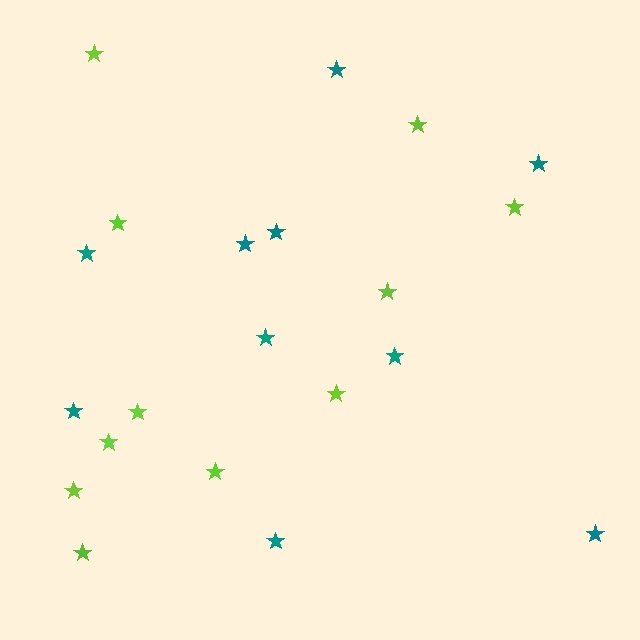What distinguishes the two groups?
There are 2 groups: one group of teal stars (10) and one group of lime stars (11).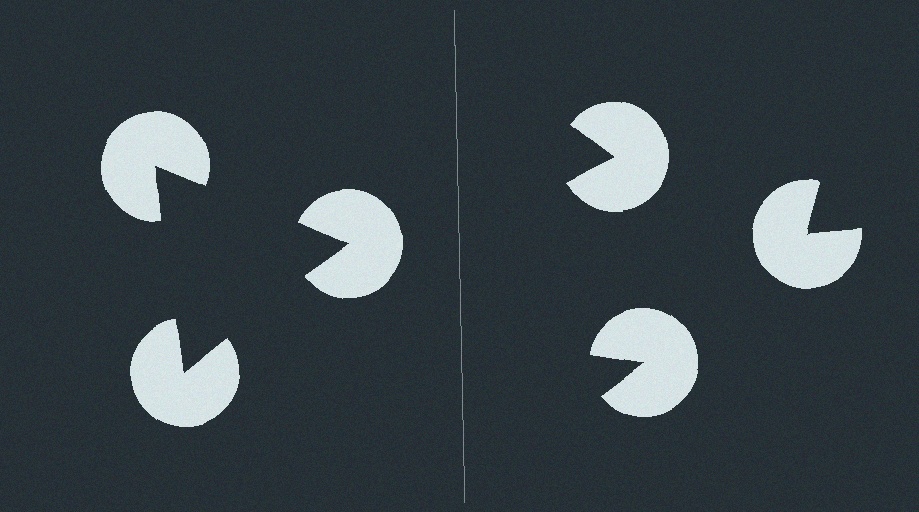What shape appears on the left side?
An illusory triangle.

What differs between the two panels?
The pac-man discs are positioned identically on both sides; only the wedge orientations differ. On the left they align to a triangle; on the right they are misaligned.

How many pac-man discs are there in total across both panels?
6 — 3 on each side.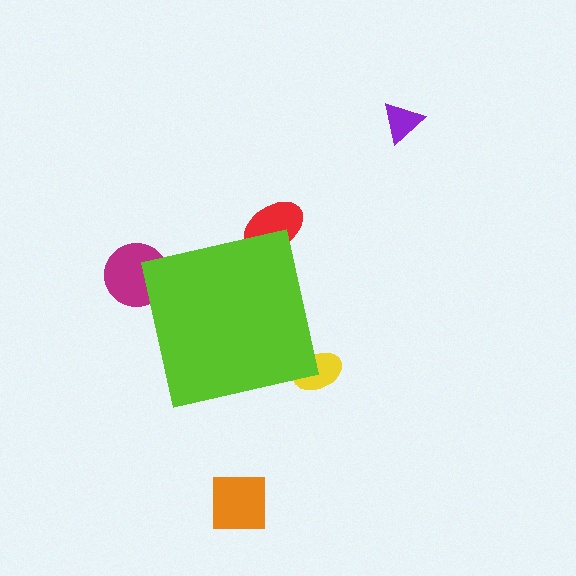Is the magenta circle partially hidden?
Yes, the magenta circle is partially hidden behind the lime square.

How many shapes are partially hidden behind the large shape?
3 shapes are partially hidden.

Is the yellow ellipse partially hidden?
Yes, the yellow ellipse is partially hidden behind the lime square.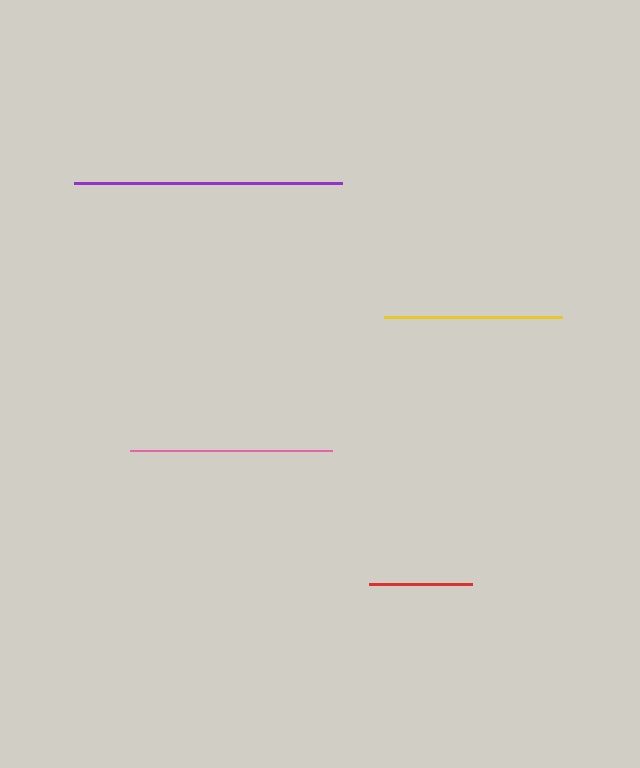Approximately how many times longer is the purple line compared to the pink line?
The purple line is approximately 1.3 times the length of the pink line.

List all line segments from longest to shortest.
From longest to shortest: purple, pink, yellow, red.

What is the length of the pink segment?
The pink segment is approximately 202 pixels long.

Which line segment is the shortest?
The red line is the shortest at approximately 103 pixels.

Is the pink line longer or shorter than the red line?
The pink line is longer than the red line.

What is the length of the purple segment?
The purple segment is approximately 269 pixels long.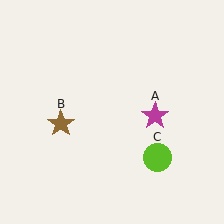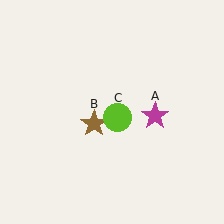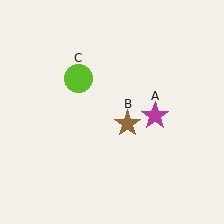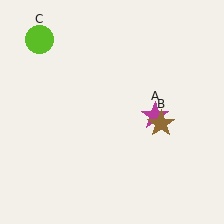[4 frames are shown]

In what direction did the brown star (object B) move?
The brown star (object B) moved right.